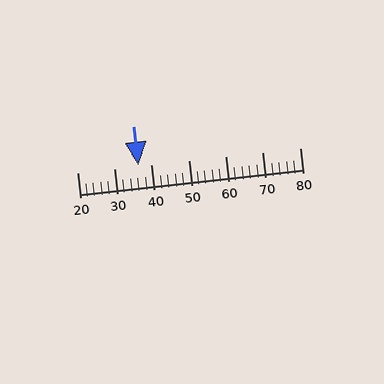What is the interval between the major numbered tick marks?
The major tick marks are spaced 10 units apart.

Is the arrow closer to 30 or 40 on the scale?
The arrow is closer to 40.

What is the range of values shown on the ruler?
The ruler shows values from 20 to 80.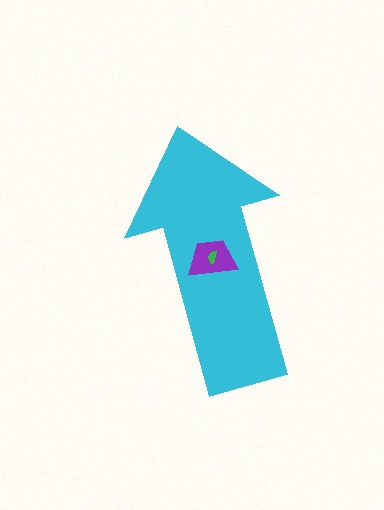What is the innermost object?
The green semicircle.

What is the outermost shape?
The cyan arrow.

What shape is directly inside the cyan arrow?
The purple trapezoid.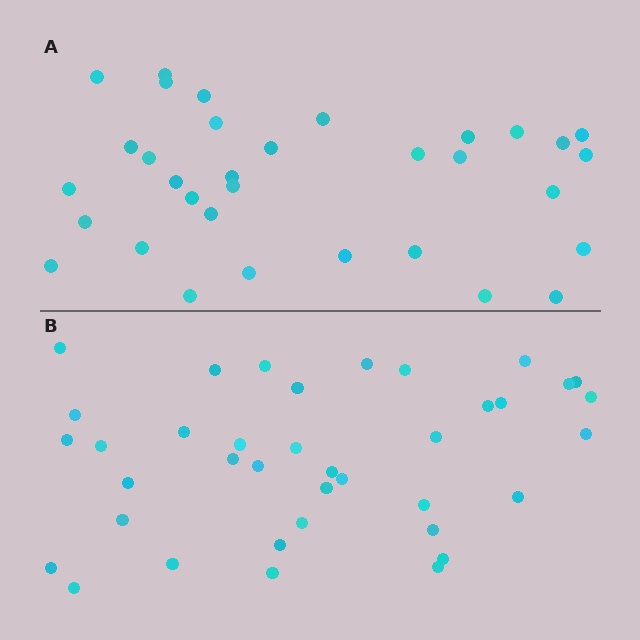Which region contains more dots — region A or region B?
Region B (the bottom region) has more dots.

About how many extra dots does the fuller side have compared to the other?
Region B has about 5 more dots than region A.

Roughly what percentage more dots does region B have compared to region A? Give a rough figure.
About 15% more.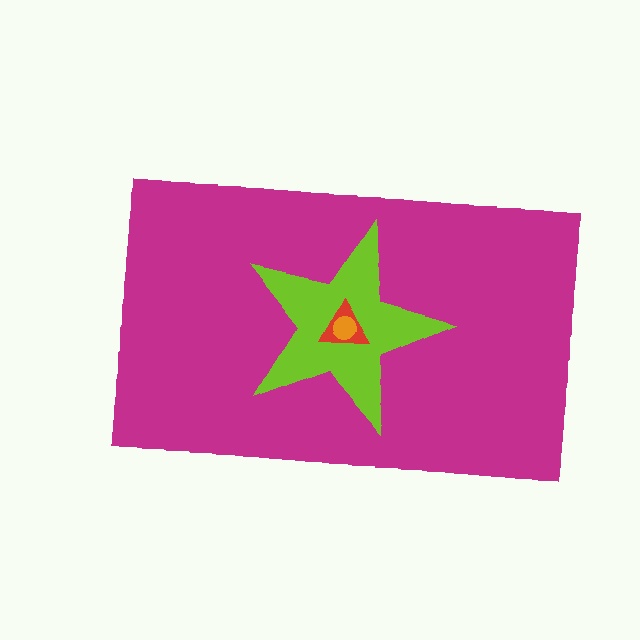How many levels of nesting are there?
4.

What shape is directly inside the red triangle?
The orange circle.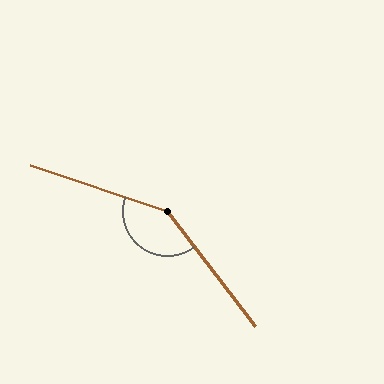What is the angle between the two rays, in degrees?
Approximately 146 degrees.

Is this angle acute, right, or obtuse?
It is obtuse.